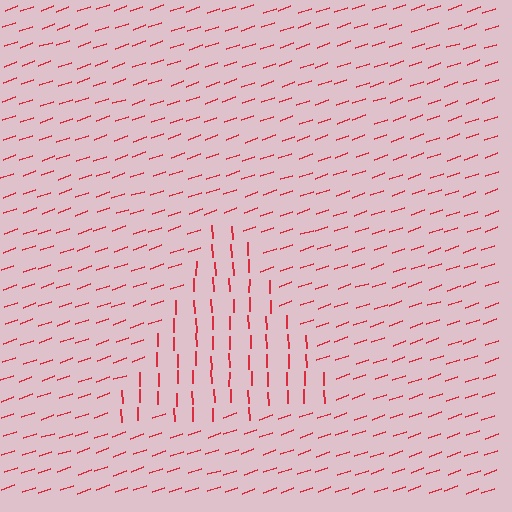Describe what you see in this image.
The image is filled with small red line segments. A triangle region in the image has lines oriented differently from the surrounding lines, creating a visible texture boundary.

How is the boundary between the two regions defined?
The boundary is defined purely by a change in line orientation (approximately 72 degrees difference). All lines are the same color and thickness.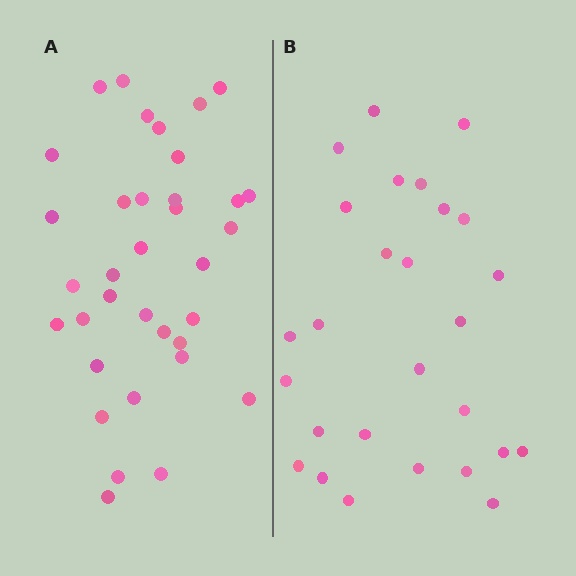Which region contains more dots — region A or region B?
Region A (the left region) has more dots.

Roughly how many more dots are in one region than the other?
Region A has roughly 8 or so more dots than region B.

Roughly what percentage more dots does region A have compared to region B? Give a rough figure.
About 30% more.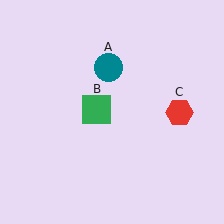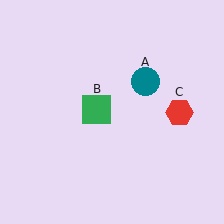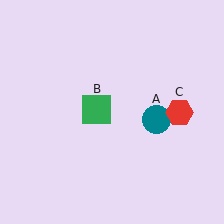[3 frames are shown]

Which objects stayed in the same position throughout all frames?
Green square (object B) and red hexagon (object C) remained stationary.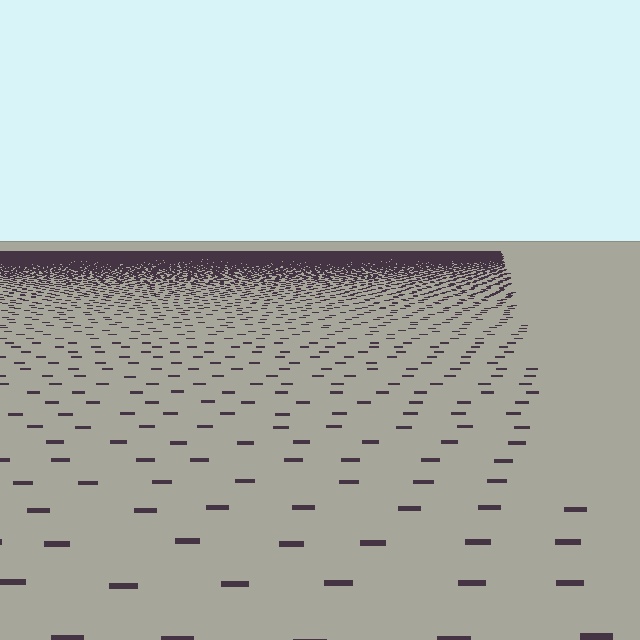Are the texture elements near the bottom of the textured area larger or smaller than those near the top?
Larger. Near the bottom, elements are closer to the viewer and appear at a bigger on-screen size.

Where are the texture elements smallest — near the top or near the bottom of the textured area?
Near the top.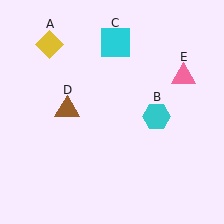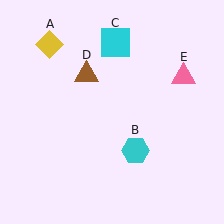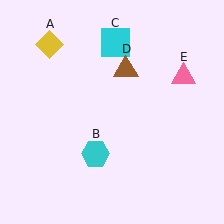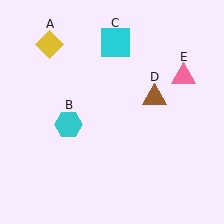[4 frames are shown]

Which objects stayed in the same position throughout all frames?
Yellow diamond (object A) and cyan square (object C) and pink triangle (object E) remained stationary.